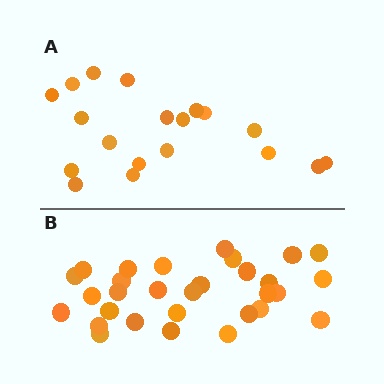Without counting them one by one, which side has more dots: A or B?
Region B (the bottom region) has more dots.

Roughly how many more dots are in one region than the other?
Region B has roughly 12 or so more dots than region A.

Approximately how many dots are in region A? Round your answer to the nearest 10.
About 20 dots. (The exact count is 19, which rounds to 20.)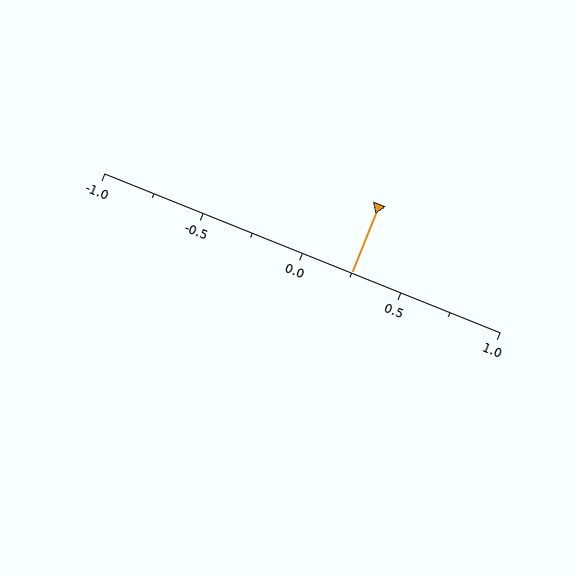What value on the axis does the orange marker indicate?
The marker indicates approximately 0.25.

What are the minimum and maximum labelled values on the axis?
The axis runs from -1.0 to 1.0.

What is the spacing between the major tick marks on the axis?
The major ticks are spaced 0.5 apart.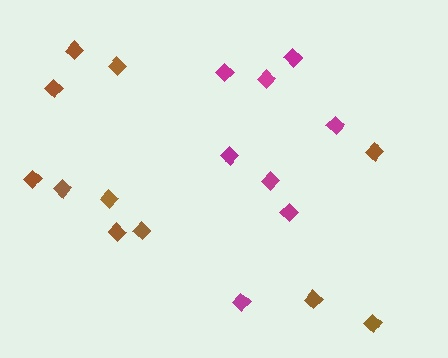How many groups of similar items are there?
There are 2 groups: one group of brown diamonds (11) and one group of magenta diamonds (8).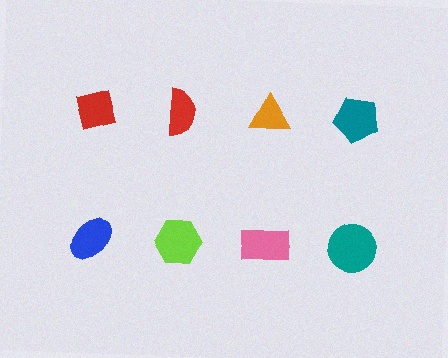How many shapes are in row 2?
4 shapes.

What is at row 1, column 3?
An orange triangle.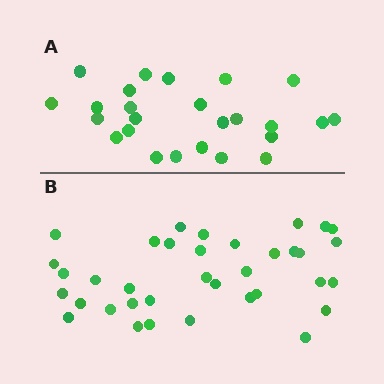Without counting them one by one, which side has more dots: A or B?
Region B (the bottom region) has more dots.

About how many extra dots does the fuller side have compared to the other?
Region B has roughly 12 or so more dots than region A.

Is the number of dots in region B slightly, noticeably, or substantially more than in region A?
Region B has noticeably more, but not dramatically so. The ratio is roughly 1.4 to 1.